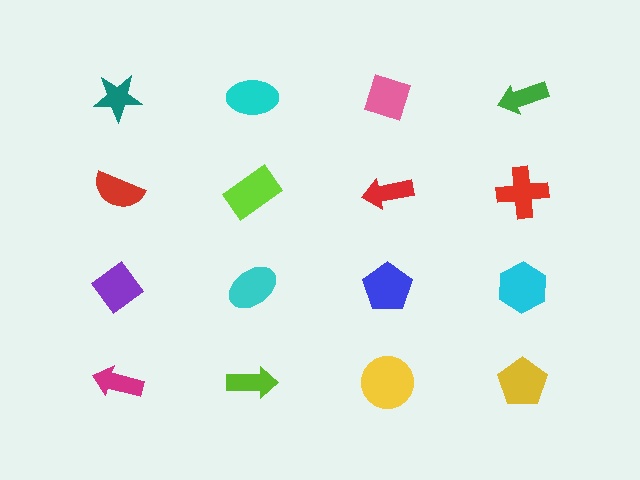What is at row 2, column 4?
A red cross.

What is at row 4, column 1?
A magenta arrow.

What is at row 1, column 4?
A green arrow.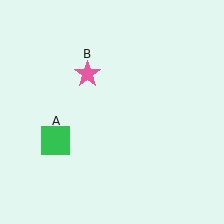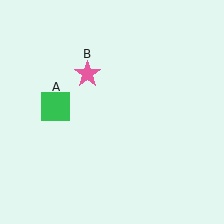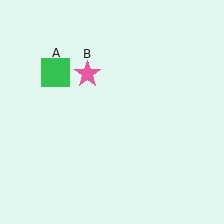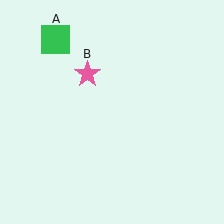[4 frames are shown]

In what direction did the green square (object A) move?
The green square (object A) moved up.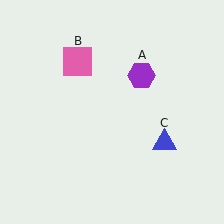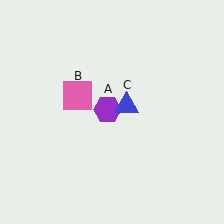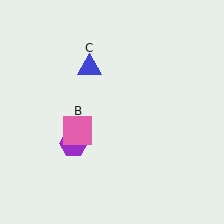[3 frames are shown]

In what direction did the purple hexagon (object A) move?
The purple hexagon (object A) moved down and to the left.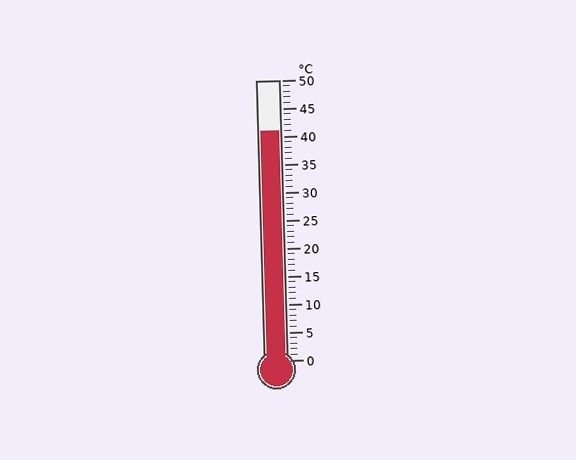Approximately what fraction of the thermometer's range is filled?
The thermometer is filled to approximately 80% of its range.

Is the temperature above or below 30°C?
The temperature is above 30°C.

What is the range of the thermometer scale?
The thermometer scale ranges from 0°C to 50°C.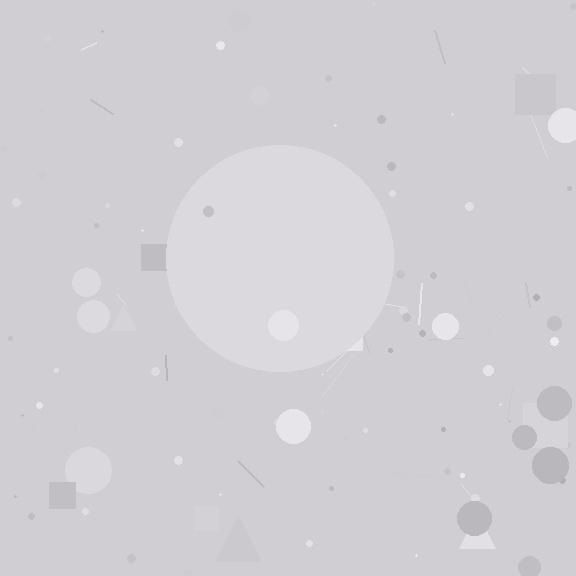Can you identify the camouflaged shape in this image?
The camouflaged shape is a circle.